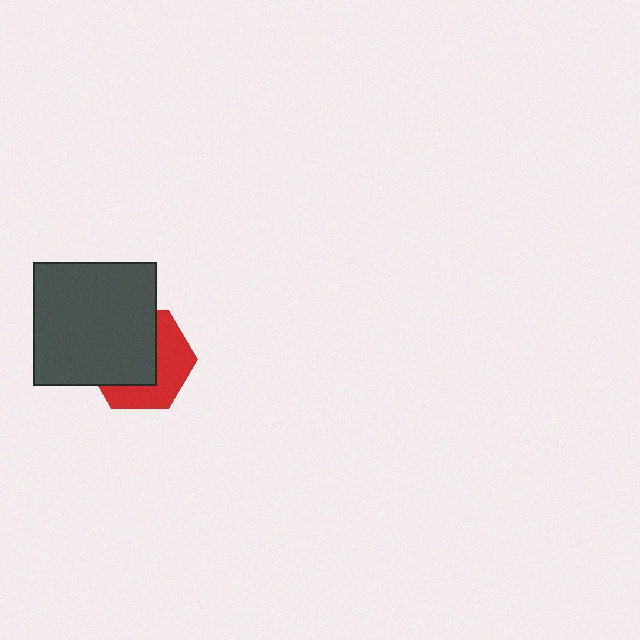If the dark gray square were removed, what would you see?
You would see the complete red hexagon.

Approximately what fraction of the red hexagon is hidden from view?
Roughly 55% of the red hexagon is hidden behind the dark gray square.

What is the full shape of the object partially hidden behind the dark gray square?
The partially hidden object is a red hexagon.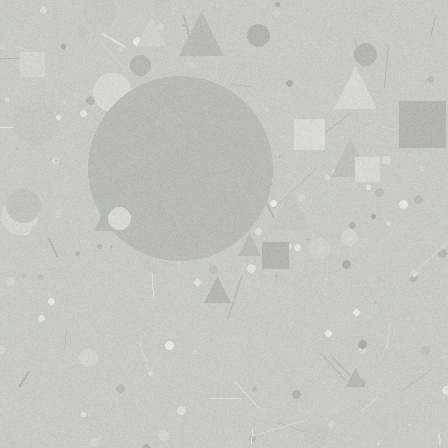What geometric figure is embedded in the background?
A circle is embedded in the background.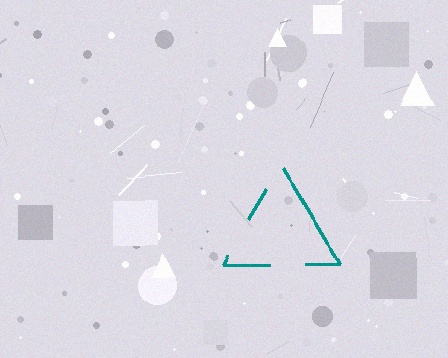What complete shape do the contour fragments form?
The contour fragments form a triangle.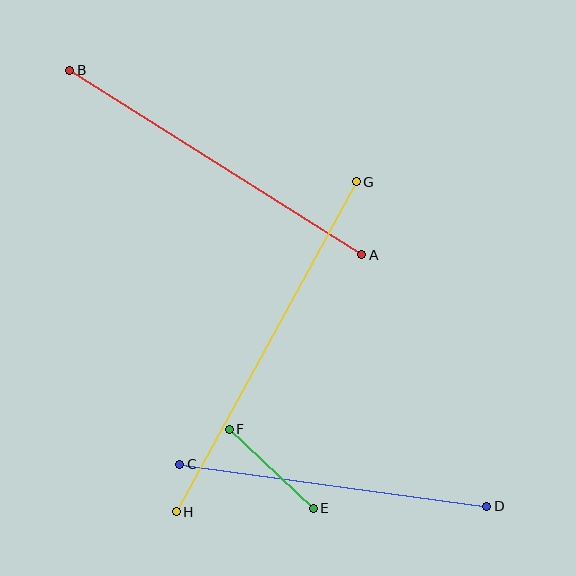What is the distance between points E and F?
The distance is approximately 115 pixels.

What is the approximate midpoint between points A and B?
The midpoint is at approximately (216, 163) pixels.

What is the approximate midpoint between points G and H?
The midpoint is at approximately (266, 347) pixels.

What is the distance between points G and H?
The distance is approximately 376 pixels.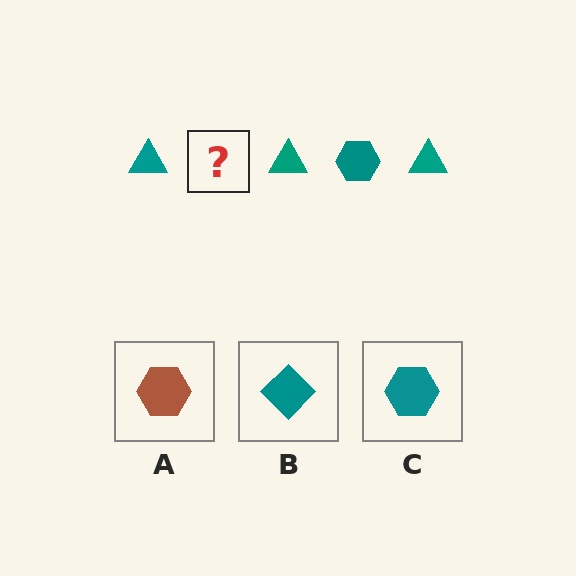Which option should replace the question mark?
Option C.